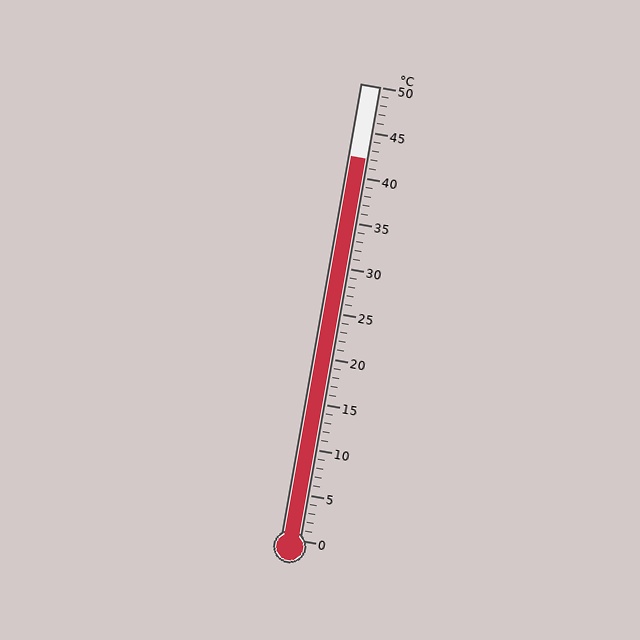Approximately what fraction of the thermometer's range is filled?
The thermometer is filled to approximately 85% of its range.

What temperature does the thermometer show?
The thermometer shows approximately 42°C.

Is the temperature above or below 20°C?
The temperature is above 20°C.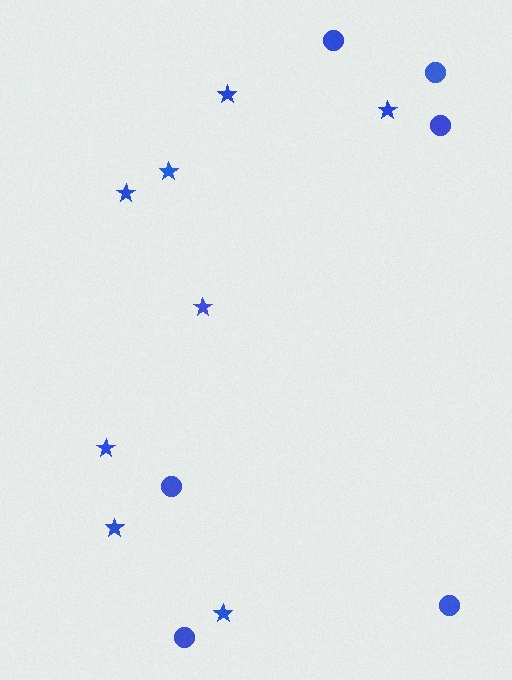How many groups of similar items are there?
There are 2 groups: one group of circles (6) and one group of stars (8).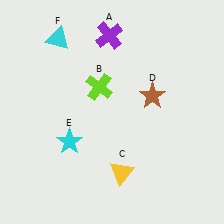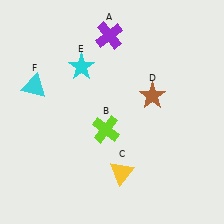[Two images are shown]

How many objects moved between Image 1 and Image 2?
3 objects moved between the two images.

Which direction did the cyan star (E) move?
The cyan star (E) moved up.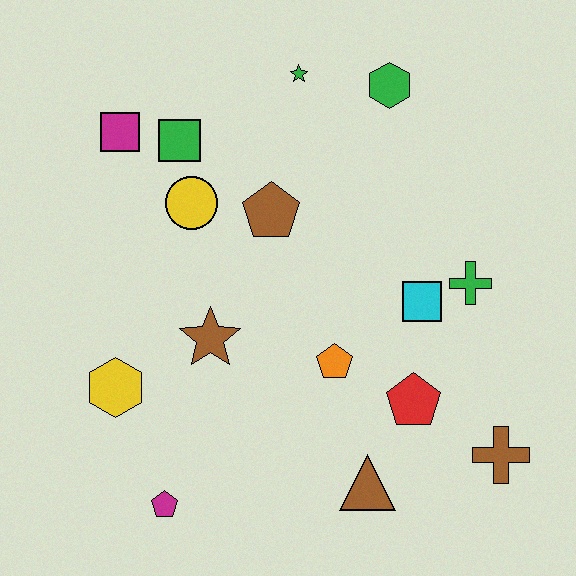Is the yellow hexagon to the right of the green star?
No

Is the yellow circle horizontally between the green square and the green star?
Yes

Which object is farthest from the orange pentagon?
The magenta square is farthest from the orange pentagon.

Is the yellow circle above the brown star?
Yes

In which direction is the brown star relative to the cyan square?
The brown star is to the left of the cyan square.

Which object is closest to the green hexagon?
The green star is closest to the green hexagon.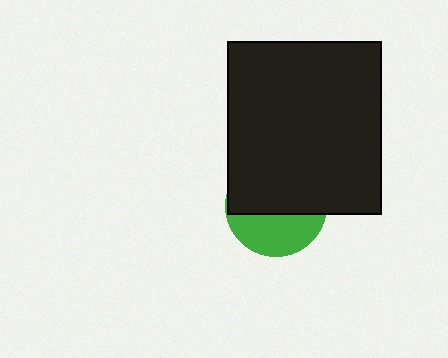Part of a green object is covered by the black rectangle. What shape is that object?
It is a circle.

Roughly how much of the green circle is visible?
A small part of it is visible (roughly 39%).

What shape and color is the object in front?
The object in front is a black rectangle.